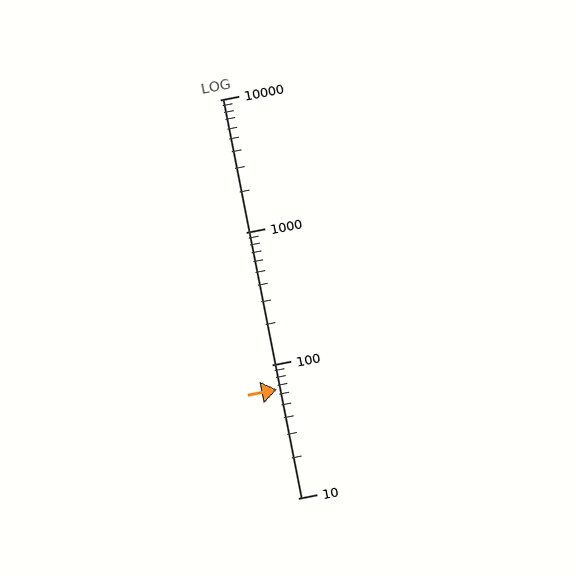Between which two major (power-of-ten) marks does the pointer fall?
The pointer is between 10 and 100.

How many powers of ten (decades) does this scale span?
The scale spans 3 decades, from 10 to 10000.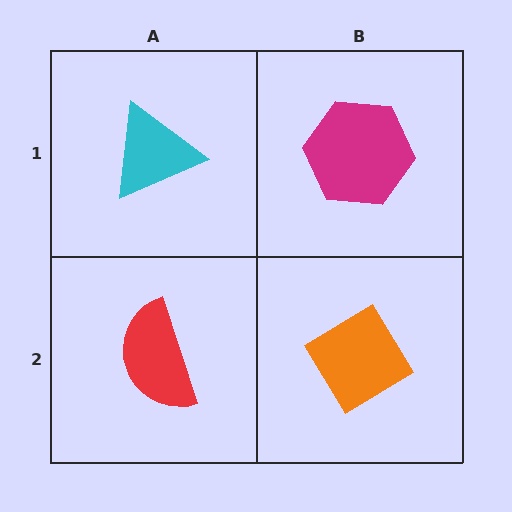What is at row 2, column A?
A red semicircle.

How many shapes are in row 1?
2 shapes.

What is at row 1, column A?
A cyan triangle.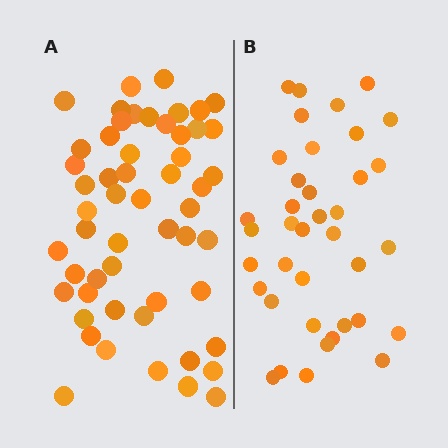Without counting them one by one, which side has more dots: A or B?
Region A (the left region) has more dots.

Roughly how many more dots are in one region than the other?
Region A has approximately 15 more dots than region B.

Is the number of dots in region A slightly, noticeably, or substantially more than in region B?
Region A has noticeably more, but not dramatically so. The ratio is roughly 1.4 to 1.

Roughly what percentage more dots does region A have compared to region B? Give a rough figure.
About 40% more.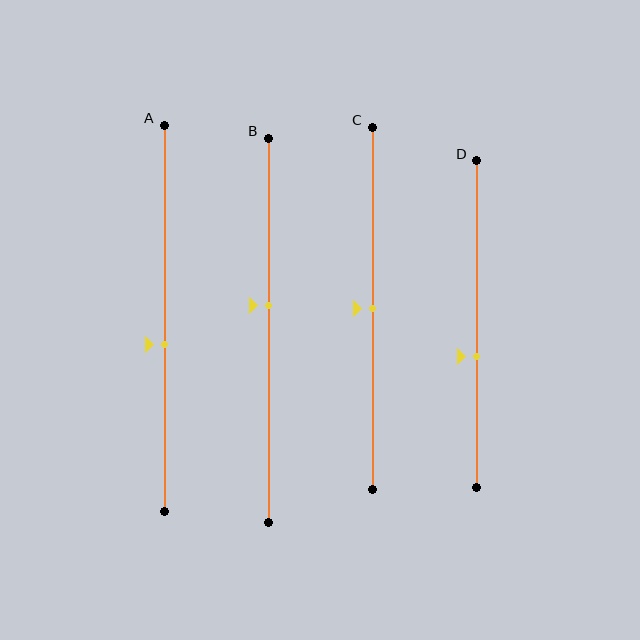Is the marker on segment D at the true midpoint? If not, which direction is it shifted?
No, the marker on segment D is shifted downward by about 10% of the segment length.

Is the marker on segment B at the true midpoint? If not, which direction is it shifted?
No, the marker on segment B is shifted upward by about 6% of the segment length.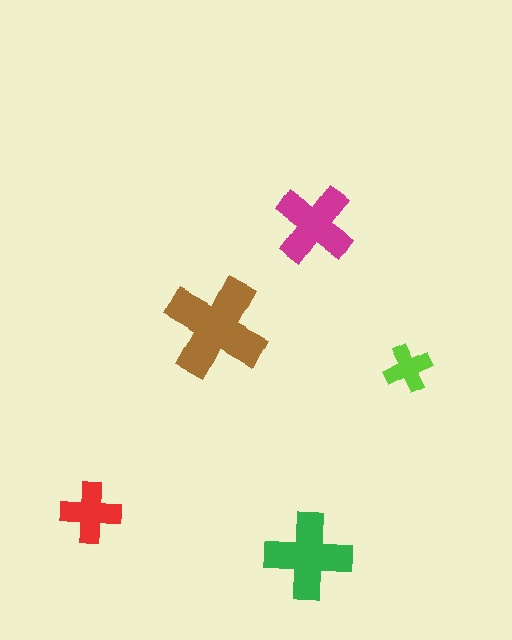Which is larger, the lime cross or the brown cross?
The brown one.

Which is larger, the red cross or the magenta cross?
The magenta one.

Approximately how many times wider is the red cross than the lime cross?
About 1.5 times wider.